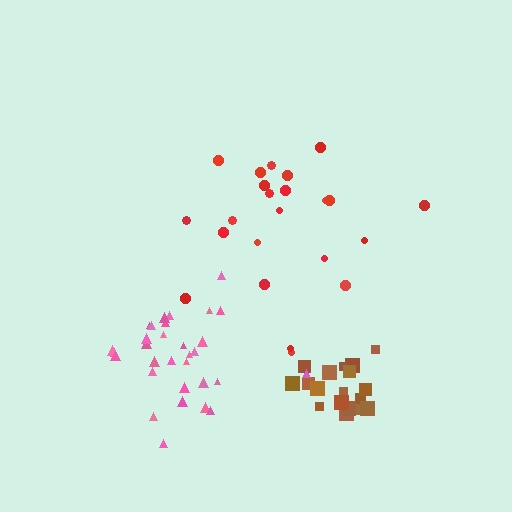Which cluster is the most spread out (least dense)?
Red.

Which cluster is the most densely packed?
Brown.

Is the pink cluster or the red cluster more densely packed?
Pink.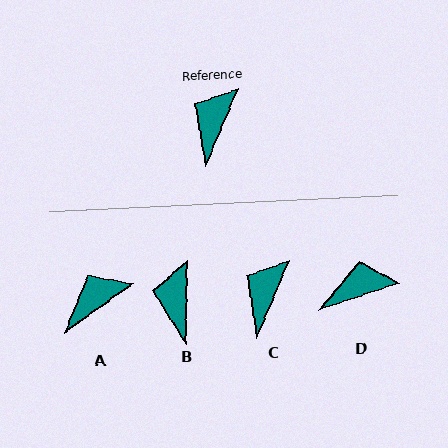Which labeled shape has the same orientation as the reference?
C.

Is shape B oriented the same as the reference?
No, it is off by about 22 degrees.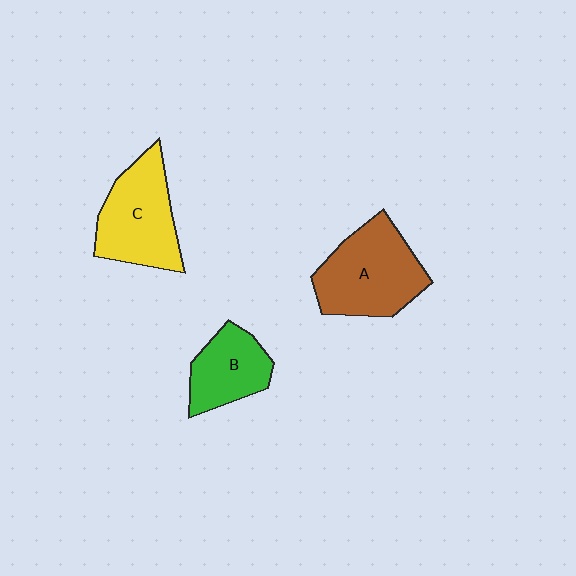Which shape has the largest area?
Shape A (brown).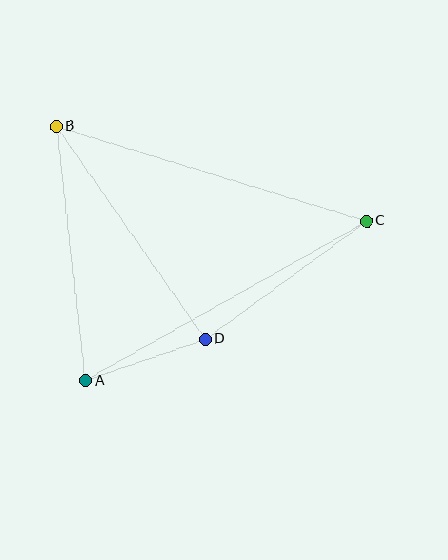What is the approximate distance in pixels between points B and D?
The distance between B and D is approximately 259 pixels.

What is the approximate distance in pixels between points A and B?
The distance between A and B is approximately 256 pixels.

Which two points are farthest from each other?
Points B and C are farthest from each other.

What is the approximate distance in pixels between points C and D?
The distance between C and D is approximately 200 pixels.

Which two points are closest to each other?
Points A and D are closest to each other.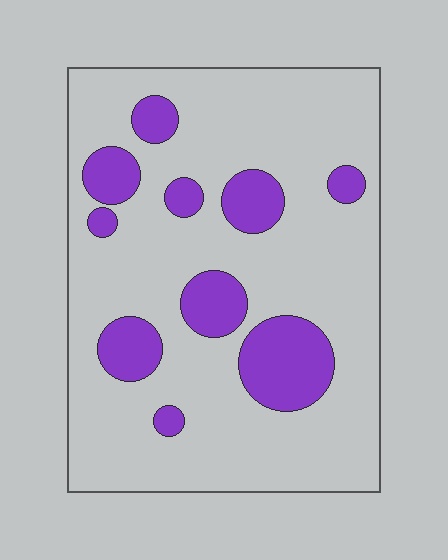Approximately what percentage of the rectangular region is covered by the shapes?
Approximately 20%.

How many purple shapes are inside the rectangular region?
10.